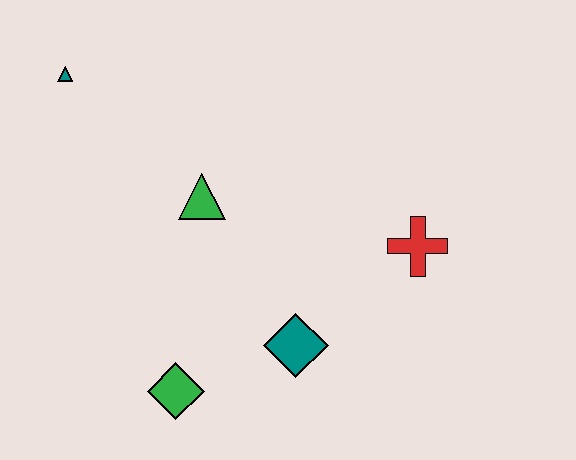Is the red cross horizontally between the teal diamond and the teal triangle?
No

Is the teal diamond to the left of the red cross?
Yes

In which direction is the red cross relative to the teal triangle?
The red cross is to the right of the teal triangle.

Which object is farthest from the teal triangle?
The red cross is farthest from the teal triangle.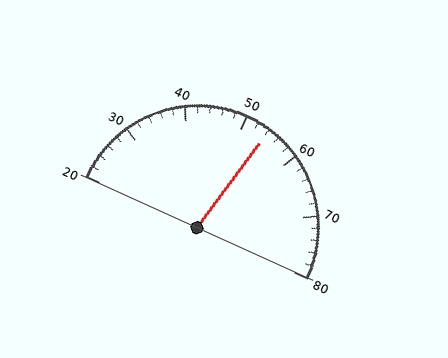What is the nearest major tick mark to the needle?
The nearest major tick mark is 50.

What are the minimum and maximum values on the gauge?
The gauge ranges from 20 to 80.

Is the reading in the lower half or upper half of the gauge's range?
The reading is in the upper half of the range (20 to 80).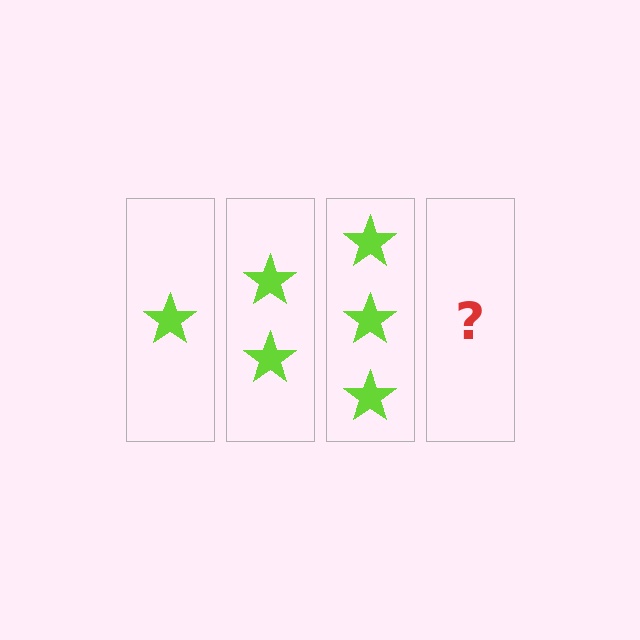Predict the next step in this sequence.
The next step is 4 stars.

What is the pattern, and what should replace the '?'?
The pattern is that each step adds one more star. The '?' should be 4 stars.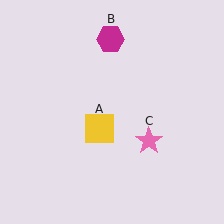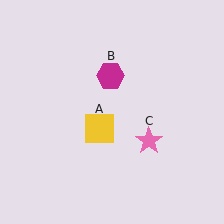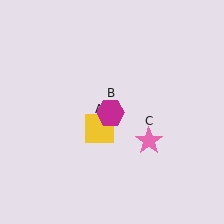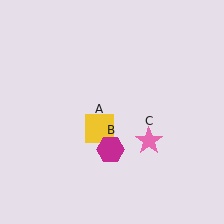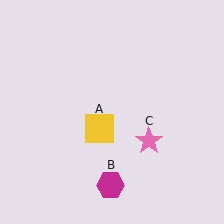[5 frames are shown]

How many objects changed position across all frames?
1 object changed position: magenta hexagon (object B).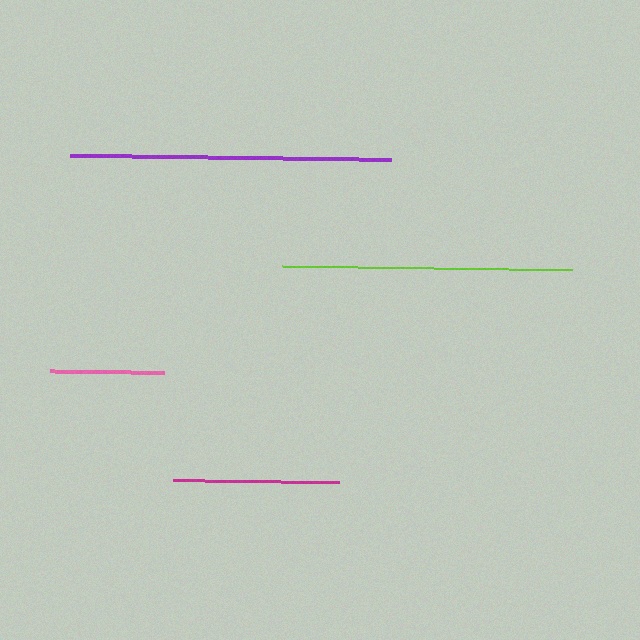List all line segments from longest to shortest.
From longest to shortest: purple, lime, magenta, pink.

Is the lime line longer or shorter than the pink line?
The lime line is longer than the pink line.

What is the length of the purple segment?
The purple segment is approximately 321 pixels long.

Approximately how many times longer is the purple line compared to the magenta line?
The purple line is approximately 1.9 times the length of the magenta line.